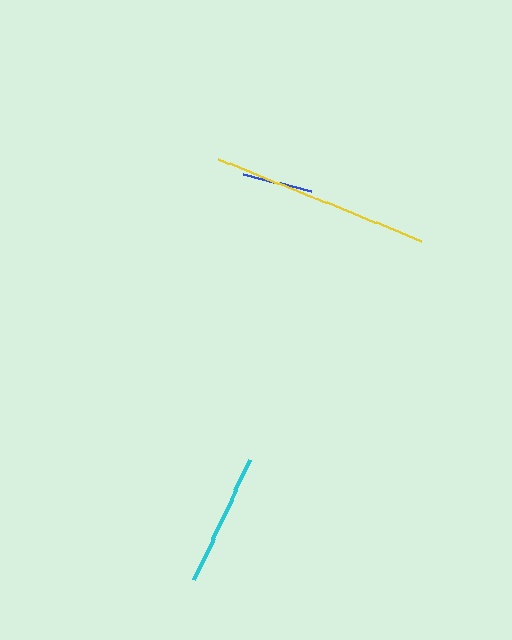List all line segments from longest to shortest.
From longest to shortest: yellow, cyan, blue.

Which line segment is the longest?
The yellow line is the longest at approximately 220 pixels.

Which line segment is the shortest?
The blue line is the shortest at approximately 70 pixels.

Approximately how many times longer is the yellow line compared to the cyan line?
The yellow line is approximately 1.7 times the length of the cyan line.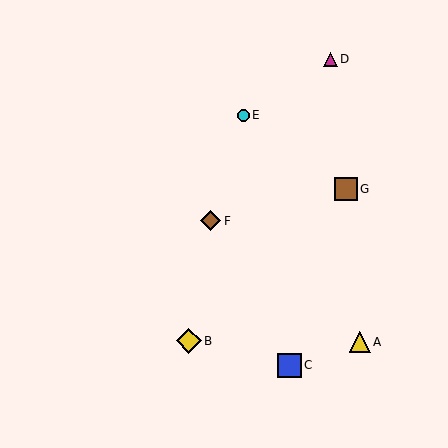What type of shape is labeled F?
Shape F is a brown diamond.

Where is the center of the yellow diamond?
The center of the yellow diamond is at (189, 341).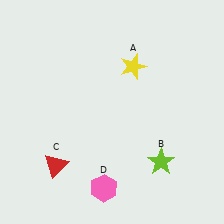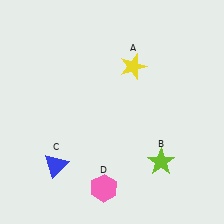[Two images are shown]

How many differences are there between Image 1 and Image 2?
There is 1 difference between the two images.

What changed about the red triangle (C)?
In Image 1, C is red. In Image 2, it changed to blue.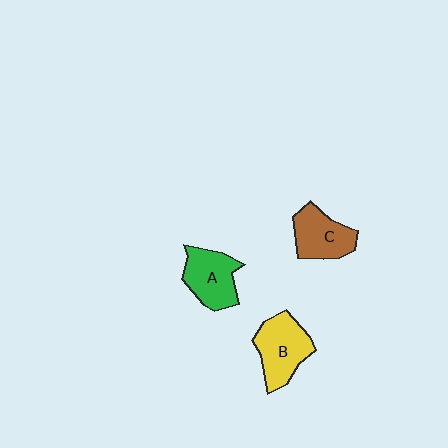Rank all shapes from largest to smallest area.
From largest to smallest: B (yellow), A (green), C (brown).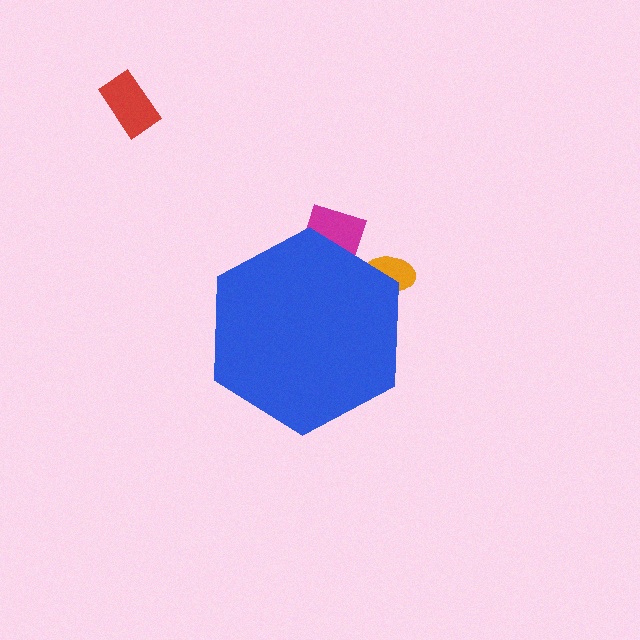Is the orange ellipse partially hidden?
Yes, the orange ellipse is partially hidden behind the blue hexagon.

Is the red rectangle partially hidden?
No, the red rectangle is fully visible.